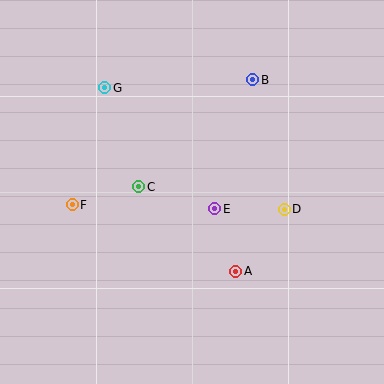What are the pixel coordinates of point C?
Point C is at (139, 187).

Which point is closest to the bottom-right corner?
Point A is closest to the bottom-right corner.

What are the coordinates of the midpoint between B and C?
The midpoint between B and C is at (196, 133).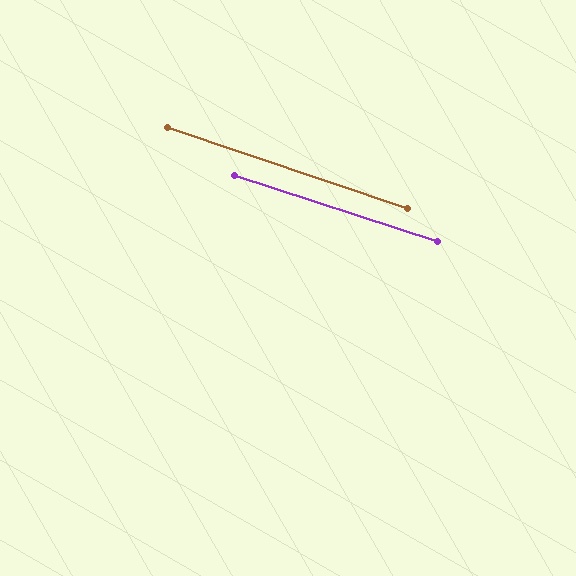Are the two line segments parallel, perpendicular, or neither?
Parallel — their directions differ by only 0.5°.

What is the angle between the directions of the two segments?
Approximately 1 degree.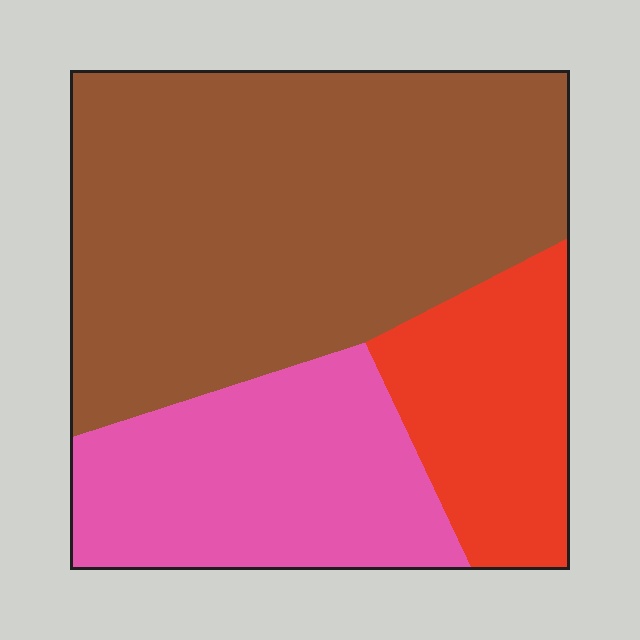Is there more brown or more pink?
Brown.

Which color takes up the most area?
Brown, at roughly 55%.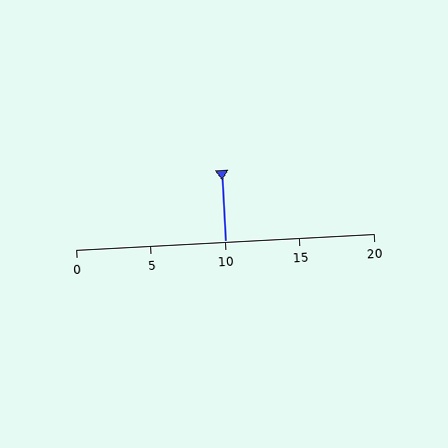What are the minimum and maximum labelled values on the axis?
The axis runs from 0 to 20.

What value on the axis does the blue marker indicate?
The marker indicates approximately 10.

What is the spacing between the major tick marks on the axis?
The major ticks are spaced 5 apart.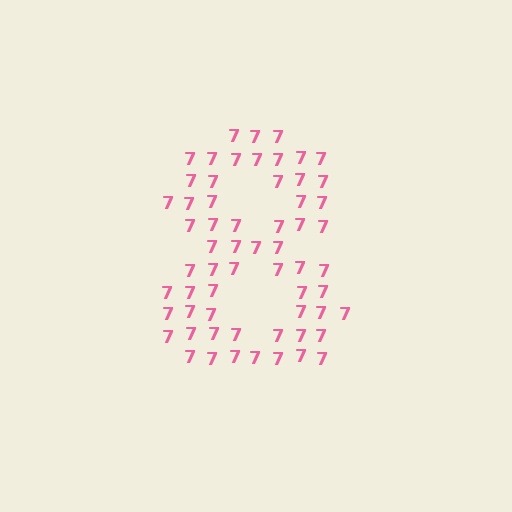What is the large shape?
The large shape is the digit 8.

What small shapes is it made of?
It is made of small digit 7's.